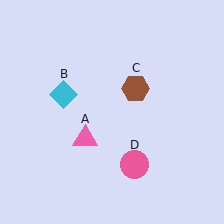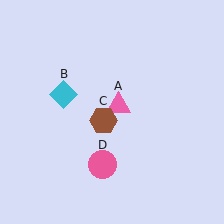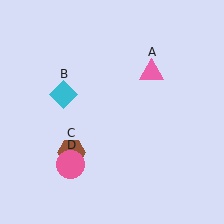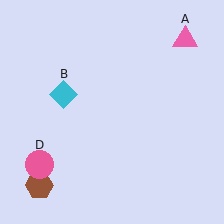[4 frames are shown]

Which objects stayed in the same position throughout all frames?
Cyan diamond (object B) remained stationary.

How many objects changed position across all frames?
3 objects changed position: pink triangle (object A), brown hexagon (object C), pink circle (object D).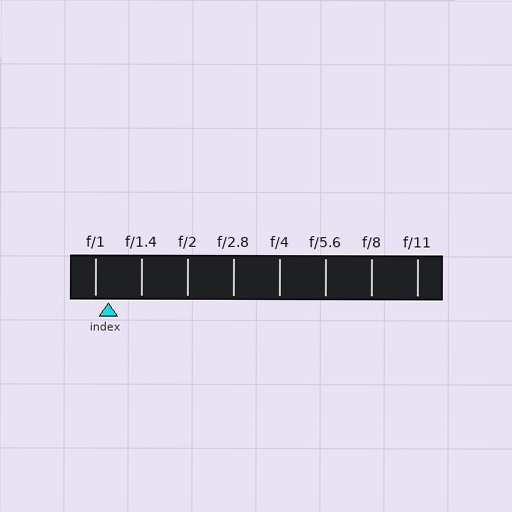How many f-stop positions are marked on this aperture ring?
There are 8 f-stop positions marked.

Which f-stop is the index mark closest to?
The index mark is closest to f/1.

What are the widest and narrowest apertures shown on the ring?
The widest aperture shown is f/1 and the narrowest is f/11.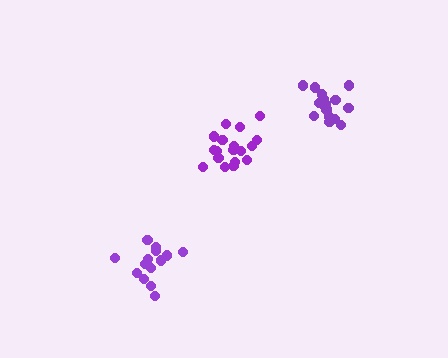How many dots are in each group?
Group 1: 15 dots, Group 2: 18 dots, Group 3: 16 dots (49 total).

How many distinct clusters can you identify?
There are 3 distinct clusters.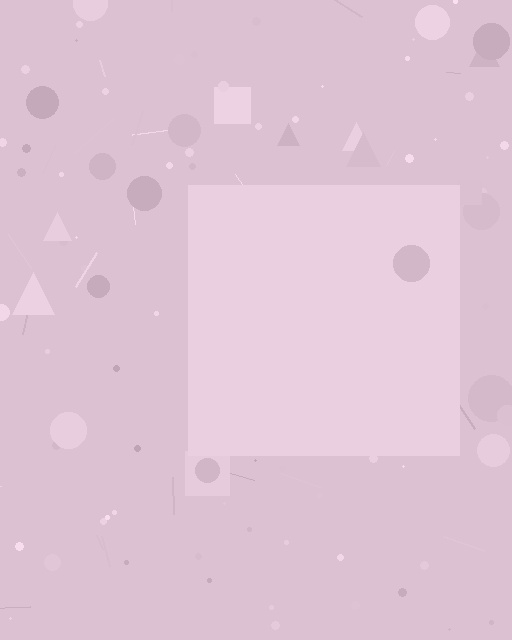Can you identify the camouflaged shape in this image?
The camouflaged shape is a square.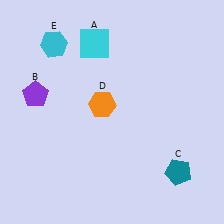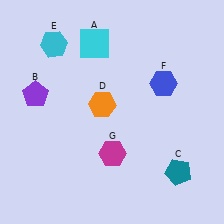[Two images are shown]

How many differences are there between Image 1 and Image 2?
There are 2 differences between the two images.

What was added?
A blue hexagon (F), a magenta hexagon (G) were added in Image 2.